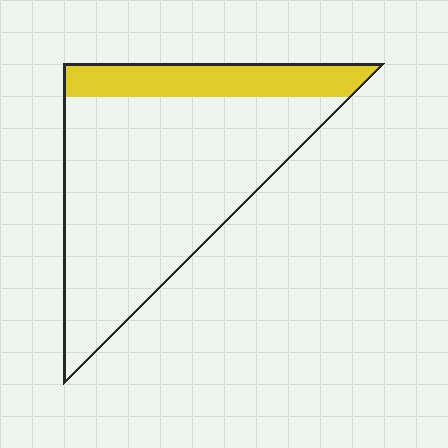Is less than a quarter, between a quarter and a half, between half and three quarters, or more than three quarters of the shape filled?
Less than a quarter.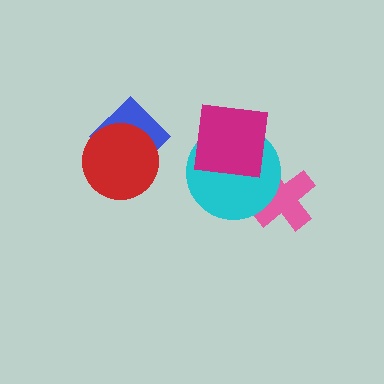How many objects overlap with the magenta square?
1 object overlaps with the magenta square.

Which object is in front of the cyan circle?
The magenta square is in front of the cyan circle.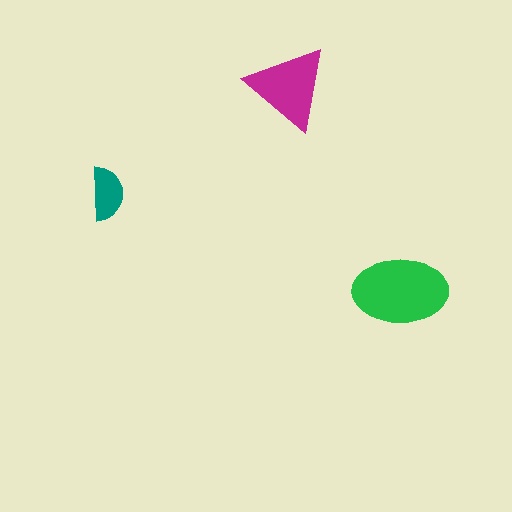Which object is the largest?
The green ellipse.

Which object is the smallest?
The teal semicircle.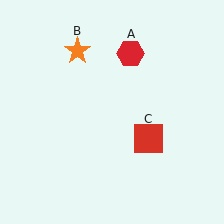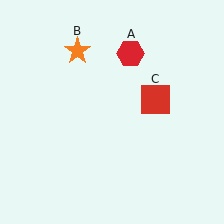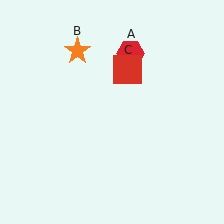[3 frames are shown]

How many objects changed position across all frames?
1 object changed position: red square (object C).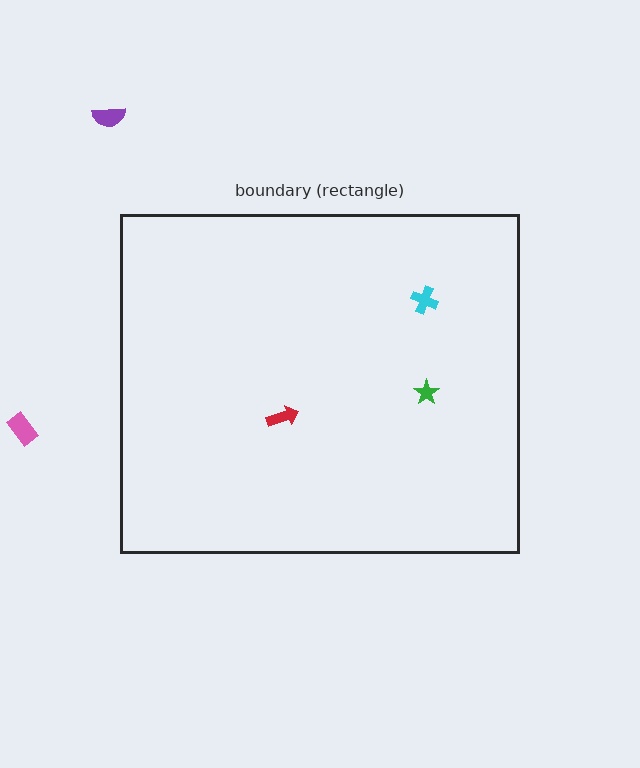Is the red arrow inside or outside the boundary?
Inside.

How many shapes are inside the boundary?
3 inside, 2 outside.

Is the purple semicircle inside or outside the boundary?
Outside.